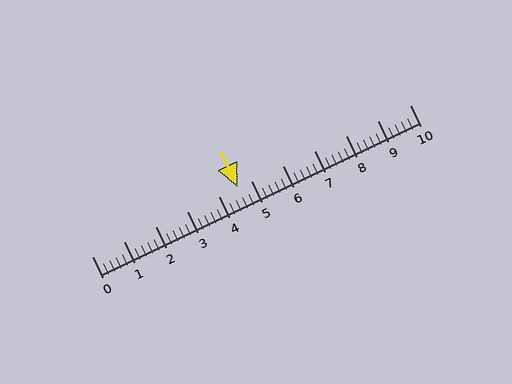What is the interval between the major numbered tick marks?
The major tick marks are spaced 1 units apart.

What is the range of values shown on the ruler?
The ruler shows values from 0 to 10.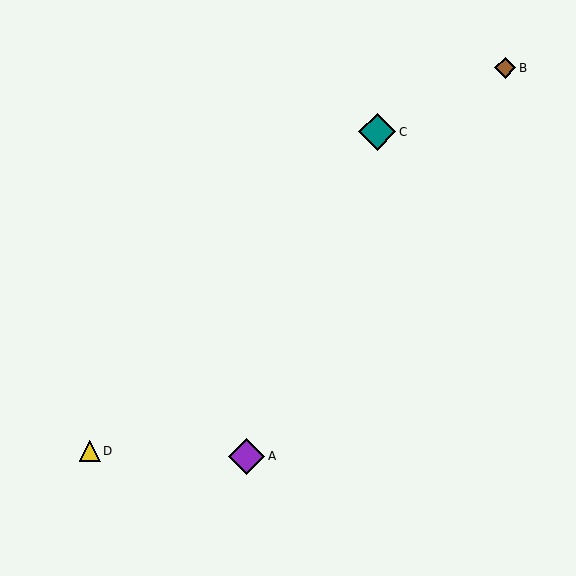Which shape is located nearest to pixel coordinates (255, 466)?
The purple diamond (labeled A) at (247, 456) is nearest to that location.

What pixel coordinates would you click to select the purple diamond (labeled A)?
Click at (247, 456) to select the purple diamond A.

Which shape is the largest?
The teal diamond (labeled C) is the largest.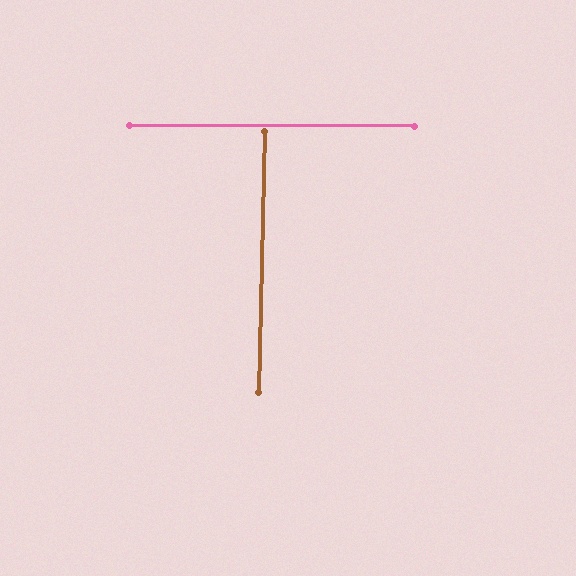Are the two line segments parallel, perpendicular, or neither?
Perpendicular — they meet at approximately 89°.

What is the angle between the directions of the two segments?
Approximately 89 degrees.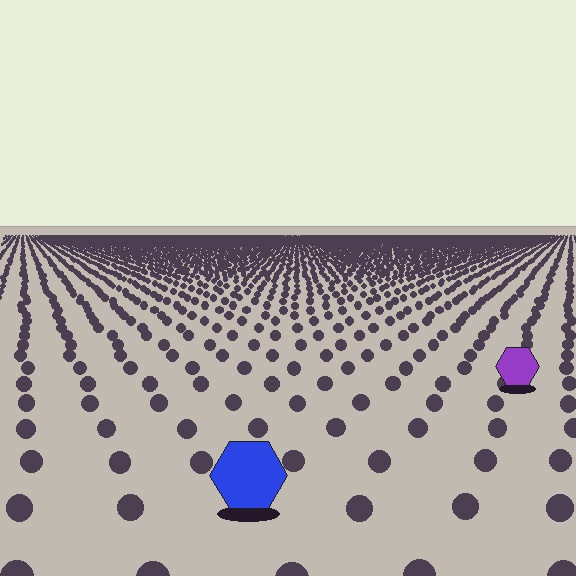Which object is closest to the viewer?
The blue hexagon is closest. The texture marks near it are larger and more spread out.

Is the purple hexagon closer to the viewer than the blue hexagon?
No. The blue hexagon is closer — you can tell from the texture gradient: the ground texture is coarser near it.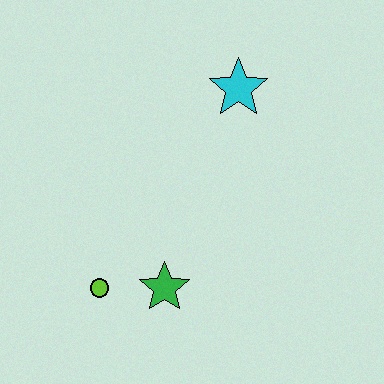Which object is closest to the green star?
The lime circle is closest to the green star.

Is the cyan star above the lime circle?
Yes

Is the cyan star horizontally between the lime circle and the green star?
No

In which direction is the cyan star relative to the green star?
The cyan star is above the green star.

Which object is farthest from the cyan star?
The lime circle is farthest from the cyan star.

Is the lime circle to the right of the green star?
No